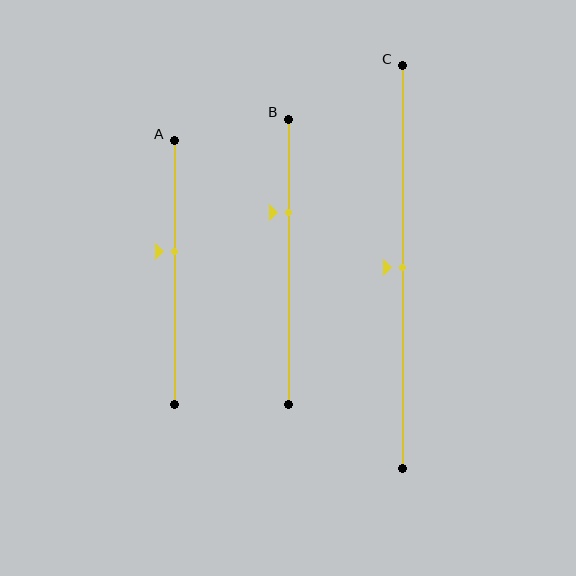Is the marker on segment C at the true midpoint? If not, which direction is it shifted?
Yes, the marker on segment C is at the true midpoint.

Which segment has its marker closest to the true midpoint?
Segment C has its marker closest to the true midpoint.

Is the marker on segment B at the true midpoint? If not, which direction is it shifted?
No, the marker on segment B is shifted upward by about 17% of the segment length.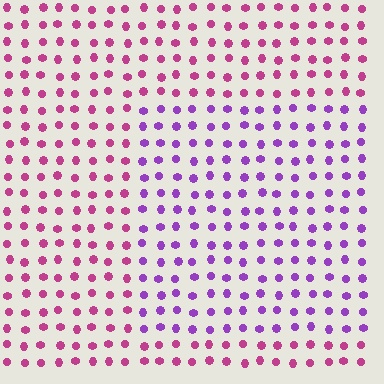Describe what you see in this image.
The image is filled with small magenta elements in a uniform arrangement. A rectangle-shaped region is visible where the elements are tinted to a slightly different hue, forming a subtle color boundary.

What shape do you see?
I see a rectangle.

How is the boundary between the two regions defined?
The boundary is defined purely by a slight shift in hue (about 42 degrees). Spacing, size, and orientation are identical on both sides.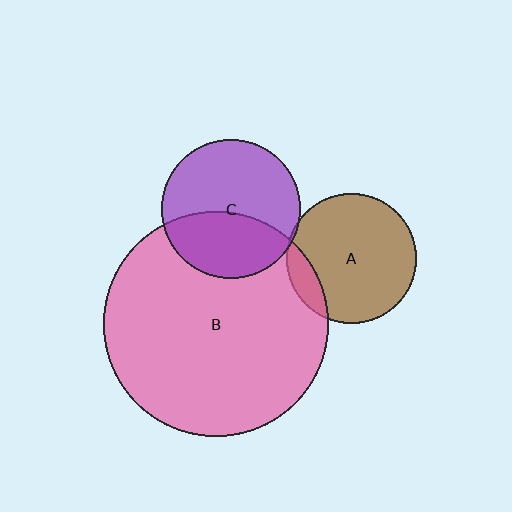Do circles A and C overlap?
Yes.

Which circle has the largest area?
Circle B (pink).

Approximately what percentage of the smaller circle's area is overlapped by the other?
Approximately 5%.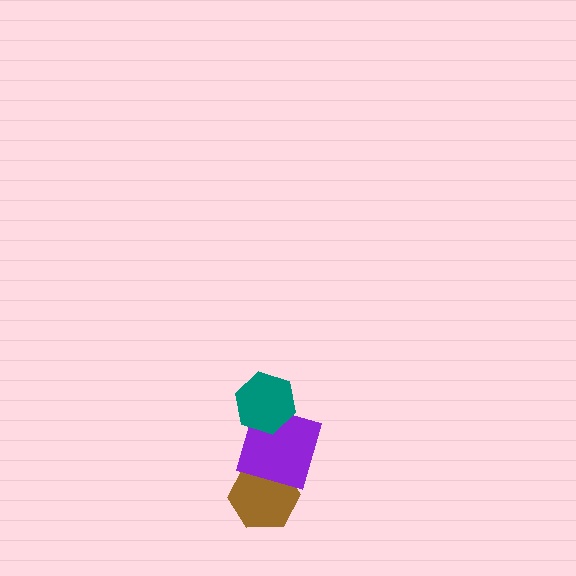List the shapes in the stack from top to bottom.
From top to bottom: the teal hexagon, the purple square, the brown hexagon.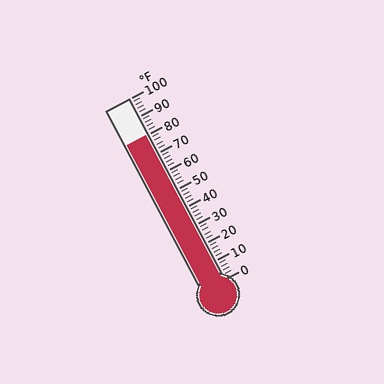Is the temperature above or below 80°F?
The temperature is at 80°F.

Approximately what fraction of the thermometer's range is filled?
The thermometer is filled to approximately 80% of its range.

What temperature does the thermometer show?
The thermometer shows approximately 80°F.